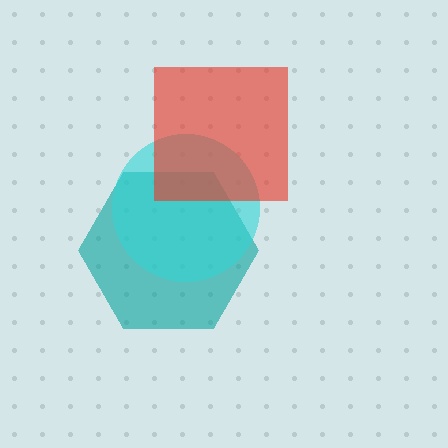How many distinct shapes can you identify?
There are 3 distinct shapes: a teal hexagon, a cyan circle, a red square.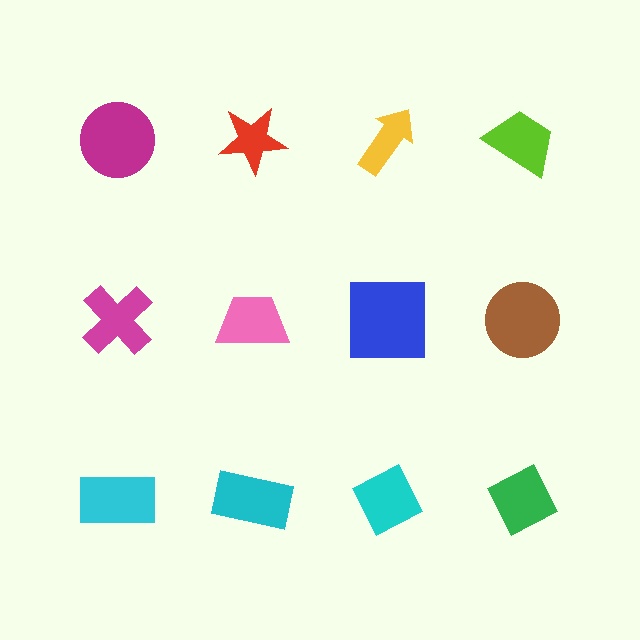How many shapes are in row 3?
4 shapes.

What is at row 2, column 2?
A pink trapezoid.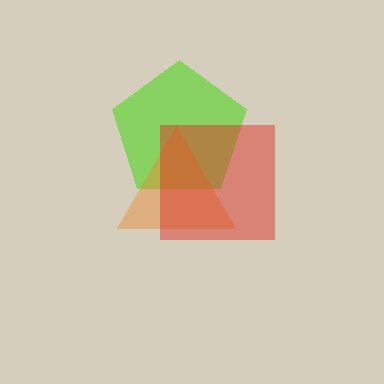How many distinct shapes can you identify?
There are 3 distinct shapes: a lime pentagon, an orange triangle, a red square.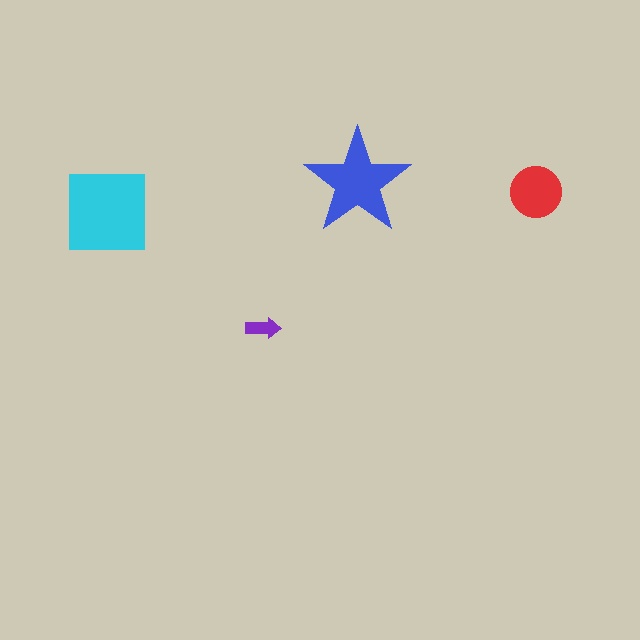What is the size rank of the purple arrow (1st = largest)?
4th.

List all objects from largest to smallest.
The cyan square, the blue star, the red circle, the purple arrow.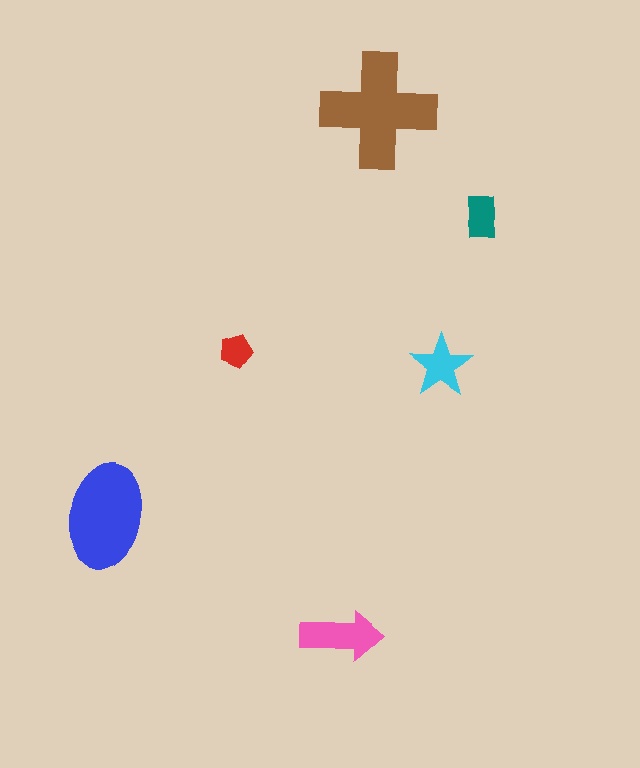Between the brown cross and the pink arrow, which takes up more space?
The brown cross.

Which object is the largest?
The brown cross.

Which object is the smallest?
The red pentagon.